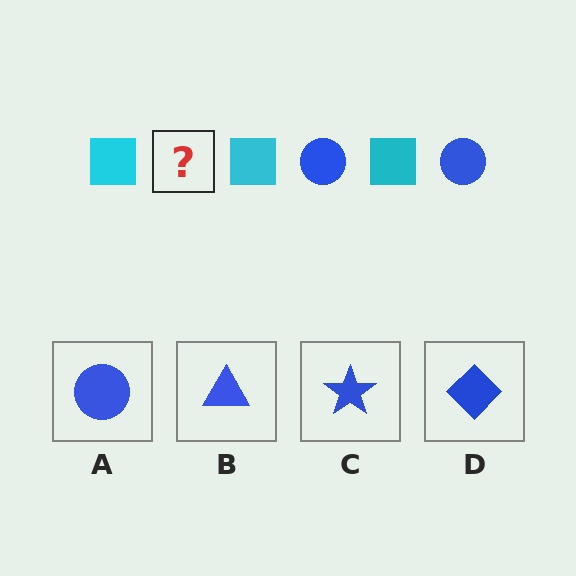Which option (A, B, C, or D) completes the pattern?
A.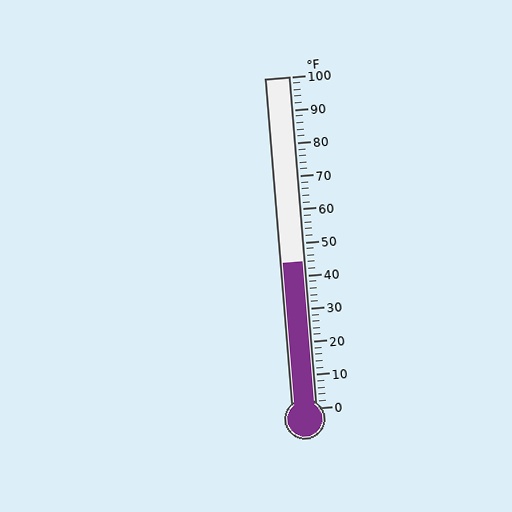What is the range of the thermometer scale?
The thermometer scale ranges from 0°F to 100°F.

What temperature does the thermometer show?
The thermometer shows approximately 44°F.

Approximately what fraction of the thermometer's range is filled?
The thermometer is filled to approximately 45% of its range.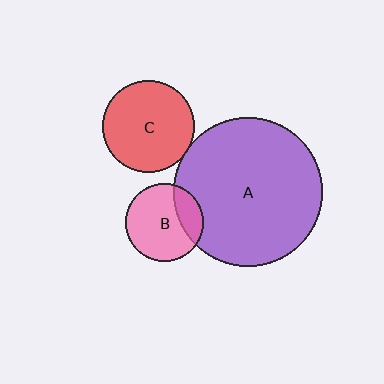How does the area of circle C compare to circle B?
Approximately 1.4 times.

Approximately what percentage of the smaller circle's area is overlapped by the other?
Approximately 5%.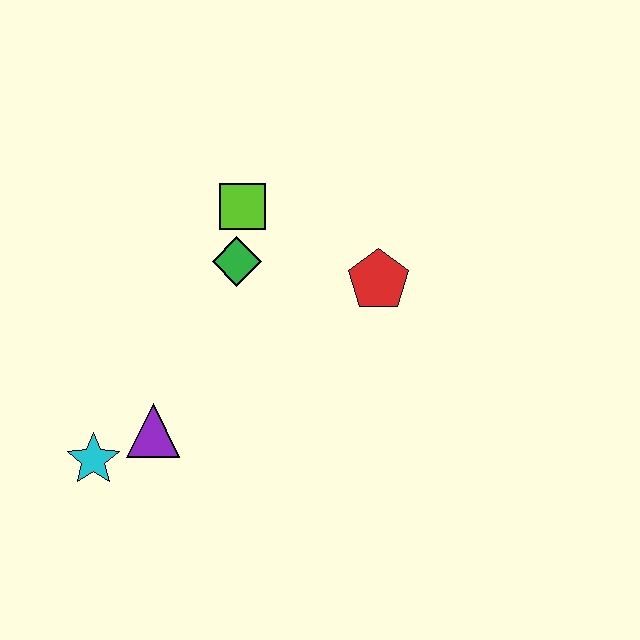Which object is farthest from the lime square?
The cyan star is farthest from the lime square.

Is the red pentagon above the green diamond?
No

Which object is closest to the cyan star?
The purple triangle is closest to the cyan star.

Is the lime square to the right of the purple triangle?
Yes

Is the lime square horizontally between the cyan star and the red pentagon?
Yes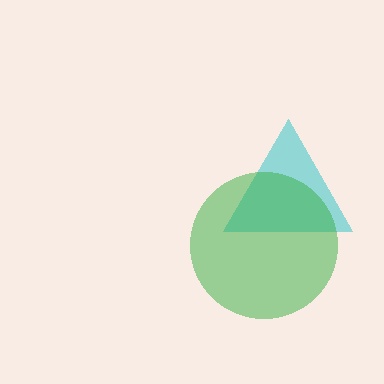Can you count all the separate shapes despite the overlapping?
Yes, there are 2 separate shapes.